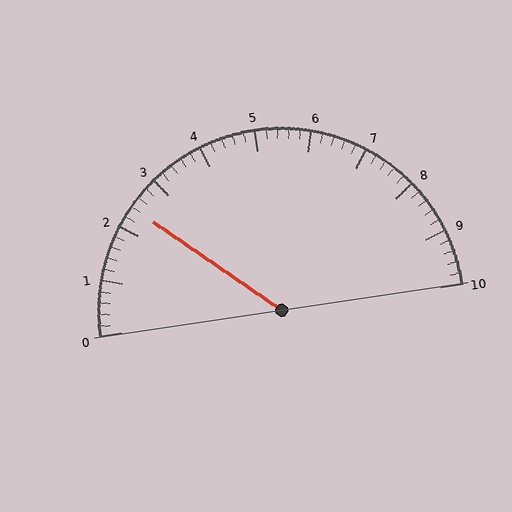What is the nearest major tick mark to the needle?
The nearest major tick mark is 2.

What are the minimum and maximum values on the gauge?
The gauge ranges from 0 to 10.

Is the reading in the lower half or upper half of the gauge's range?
The reading is in the lower half of the range (0 to 10).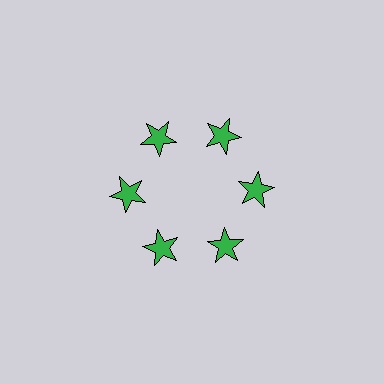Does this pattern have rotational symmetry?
Yes, this pattern has 6-fold rotational symmetry. It looks the same after rotating 60 degrees around the center.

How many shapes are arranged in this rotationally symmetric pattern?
There are 6 shapes, arranged in 6 groups of 1.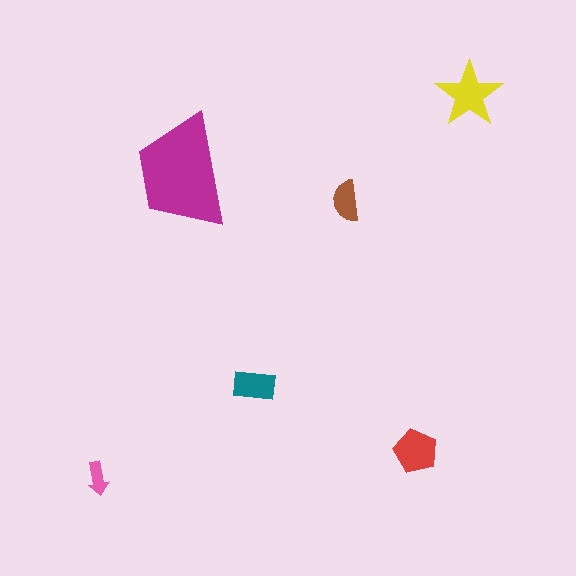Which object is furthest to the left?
The pink arrow is leftmost.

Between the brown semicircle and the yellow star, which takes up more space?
The yellow star.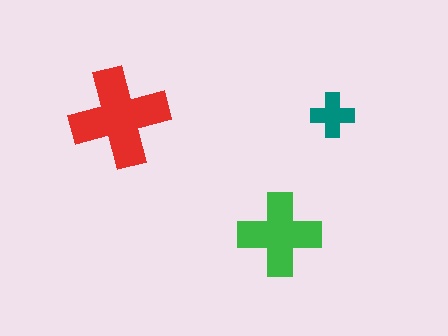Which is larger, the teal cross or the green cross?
The green one.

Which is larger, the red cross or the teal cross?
The red one.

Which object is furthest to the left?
The red cross is leftmost.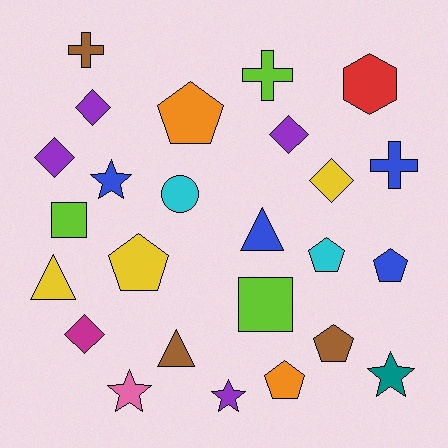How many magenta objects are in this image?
There is 1 magenta object.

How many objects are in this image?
There are 25 objects.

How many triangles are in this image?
There are 3 triangles.